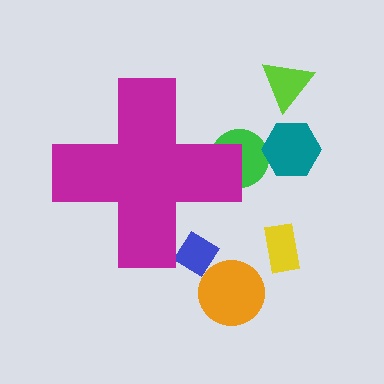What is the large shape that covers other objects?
A magenta cross.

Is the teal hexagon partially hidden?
No, the teal hexagon is fully visible.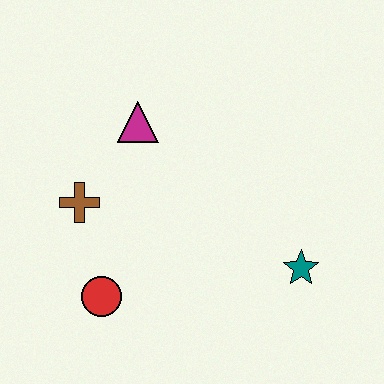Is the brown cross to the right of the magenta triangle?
No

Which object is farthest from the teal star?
The brown cross is farthest from the teal star.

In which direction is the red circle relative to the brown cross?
The red circle is below the brown cross.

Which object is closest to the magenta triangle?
The brown cross is closest to the magenta triangle.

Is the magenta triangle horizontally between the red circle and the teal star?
Yes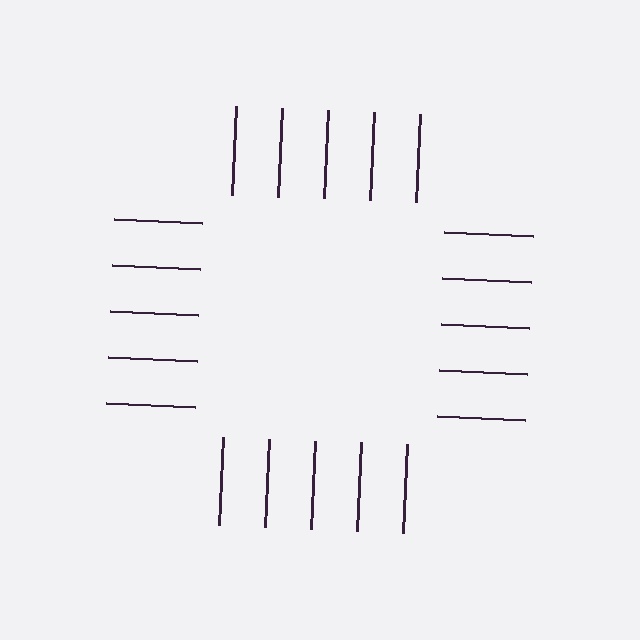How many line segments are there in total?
20 — 5 along each of the 4 edges.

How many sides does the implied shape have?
4 sides — the line-ends trace a square.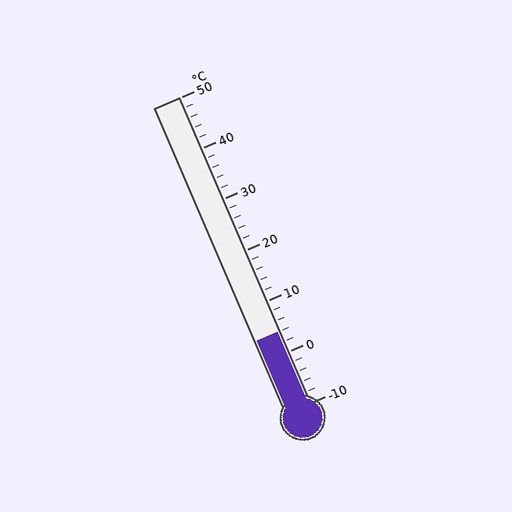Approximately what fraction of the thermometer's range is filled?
The thermometer is filled to approximately 25% of its range.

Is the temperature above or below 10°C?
The temperature is below 10°C.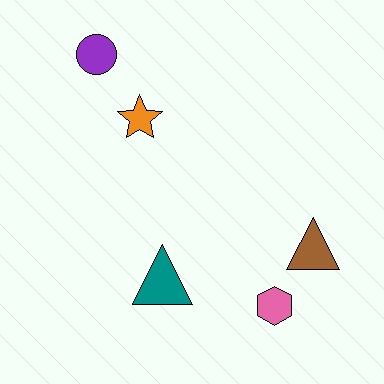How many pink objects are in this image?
There is 1 pink object.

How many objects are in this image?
There are 5 objects.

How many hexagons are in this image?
There is 1 hexagon.